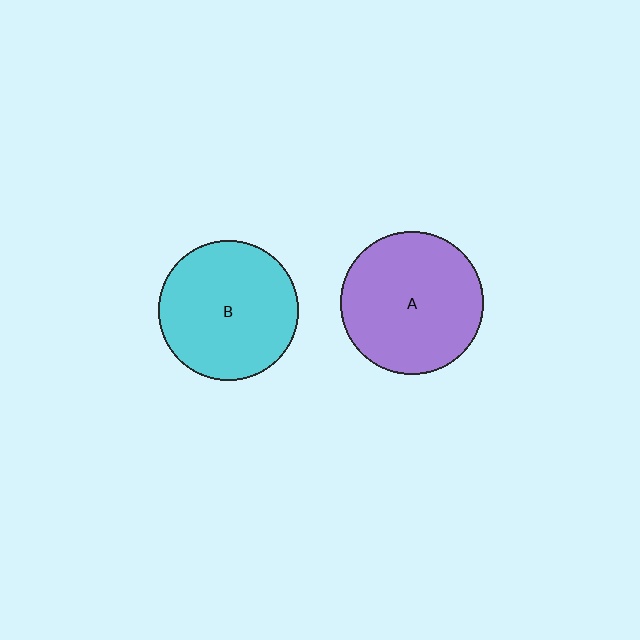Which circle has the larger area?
Circle A (purple).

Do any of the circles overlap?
No, none of the circles overlap.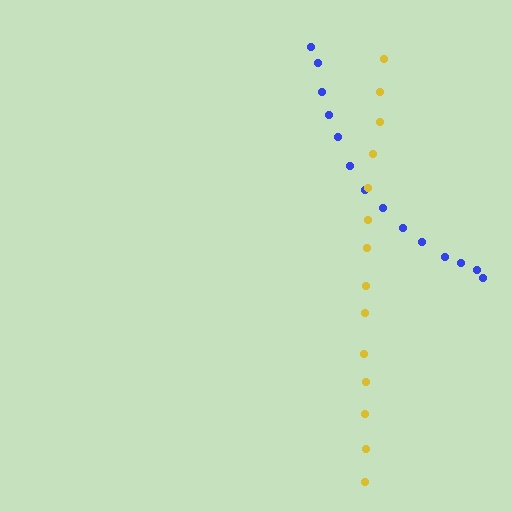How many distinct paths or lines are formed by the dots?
There are 2 distinct paths.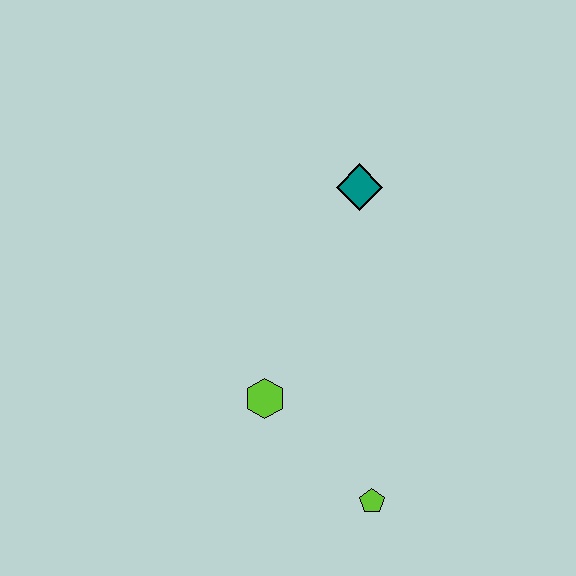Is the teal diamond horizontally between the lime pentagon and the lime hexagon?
Yes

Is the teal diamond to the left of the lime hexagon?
No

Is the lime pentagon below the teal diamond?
Yes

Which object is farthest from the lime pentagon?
The teal diamond is farthest from the lime pentagon.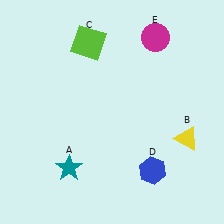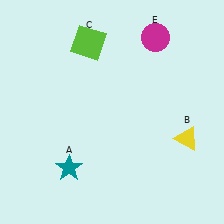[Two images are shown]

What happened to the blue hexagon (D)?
The blue hexagon (D) was removed in Image 2. It was in the bottom-right area of Image 1.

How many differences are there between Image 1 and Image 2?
There is 1 difference between the two images.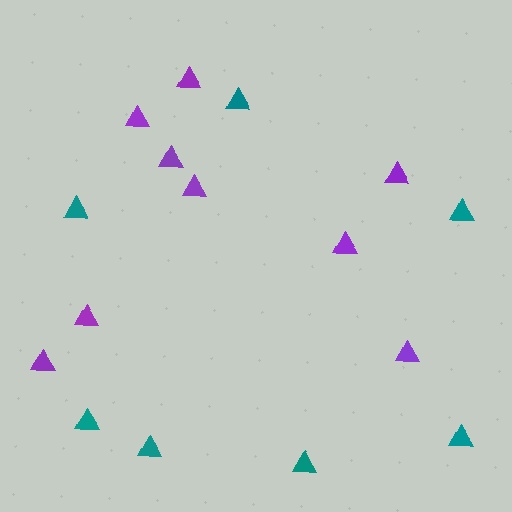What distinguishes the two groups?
There are 2 groups: one group of purple triangles (9) and one group of teal triangles (7).